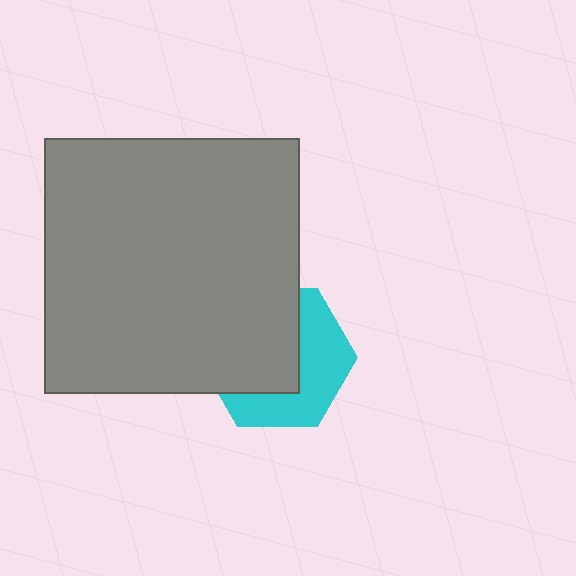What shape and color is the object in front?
The object in front is a gray square.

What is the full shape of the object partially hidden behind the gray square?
The partially hidden object is a cyan hexagon.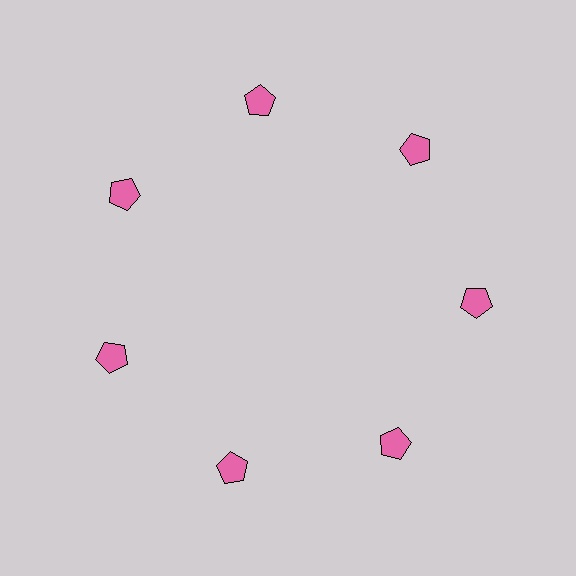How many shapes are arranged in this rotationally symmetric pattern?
There are 7 shapes, arranged in 7 groups of 1.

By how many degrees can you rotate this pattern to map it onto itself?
The pattern maps onto itself every 51 degrees of rotation.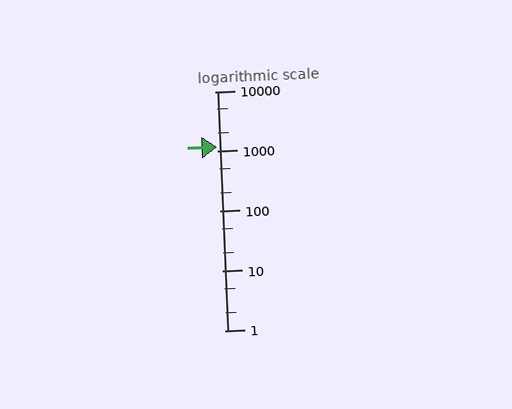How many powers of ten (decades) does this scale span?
The scale spans 4 decades, from 1 to 10000.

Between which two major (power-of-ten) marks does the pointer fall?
The pointer is between 1000 and 10000.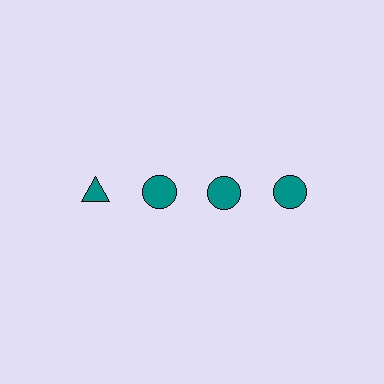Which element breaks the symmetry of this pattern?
The teal triangle in the top row, leftmost column breaks the symmetry. All other shapes are teal circles.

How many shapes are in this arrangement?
There are 4 shapes arranged in a grid pattern.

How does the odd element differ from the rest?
It has a different shape: triangle instead of circle.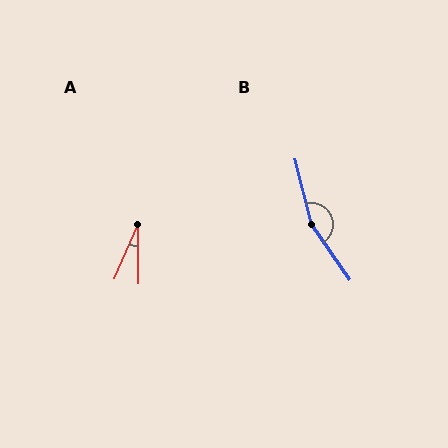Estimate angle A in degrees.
Approximately 24 degrees.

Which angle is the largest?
B, at approximately 159 degrees.